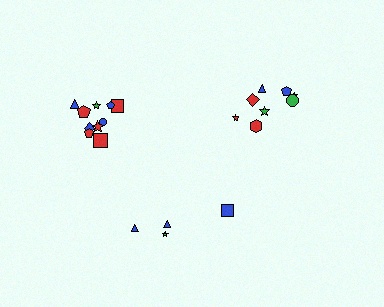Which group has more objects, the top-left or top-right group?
The top-left group.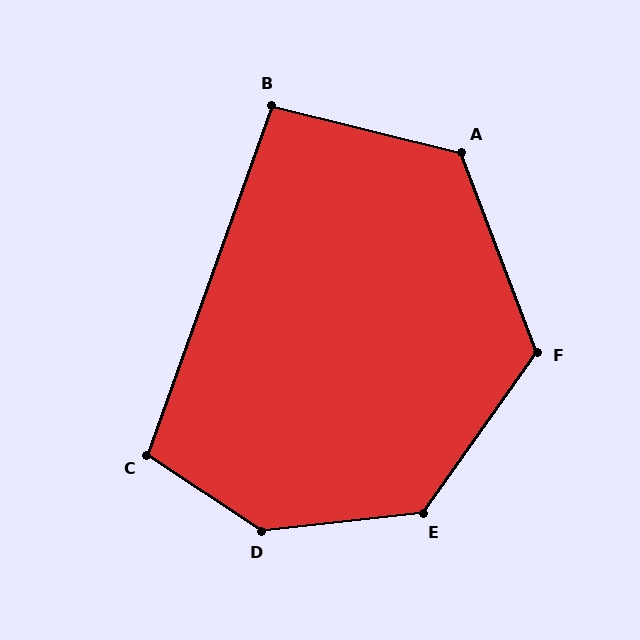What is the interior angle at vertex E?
Approximately 132 degrees (obtuse).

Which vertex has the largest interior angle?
D, at approximately 140 degrees.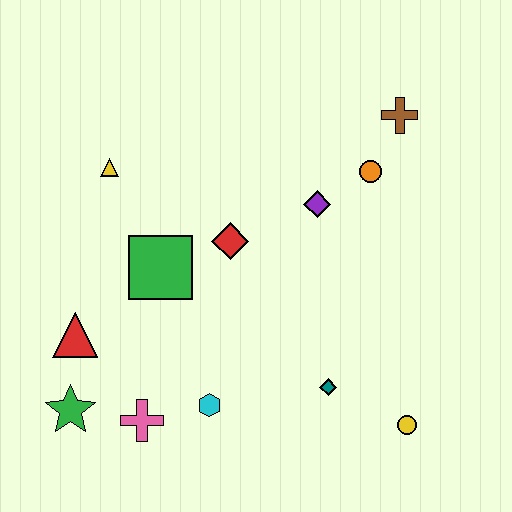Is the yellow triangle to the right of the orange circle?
No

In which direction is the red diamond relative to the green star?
The red diamond is above the green star.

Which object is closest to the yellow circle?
The teal diamond is closest to the yellow circle.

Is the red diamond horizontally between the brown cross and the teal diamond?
No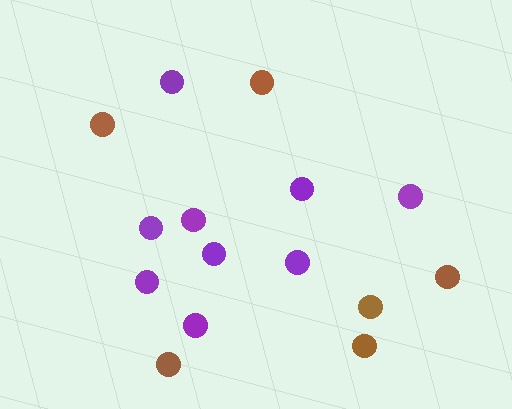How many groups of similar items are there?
There are 2 groups: one group of purple circles (9) and one group of brown circles (6).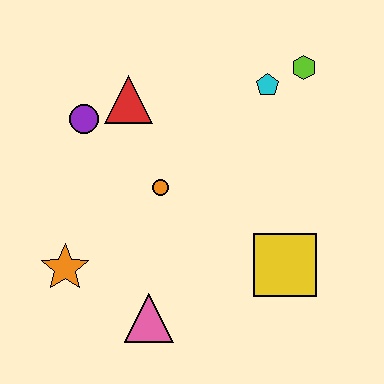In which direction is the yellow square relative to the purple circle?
The yellow square is to the right of the purple circle.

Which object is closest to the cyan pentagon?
The lime hexagon is closest to the cyan pentagon.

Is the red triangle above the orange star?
Yes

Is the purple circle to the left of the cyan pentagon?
Yes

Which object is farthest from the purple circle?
The yellow square is farthest from the purple circle.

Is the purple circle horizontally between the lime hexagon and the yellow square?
No